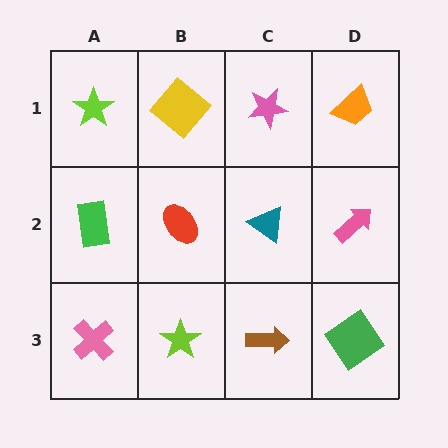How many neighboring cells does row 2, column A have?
3.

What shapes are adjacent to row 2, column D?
An orange trapezoid (row 1, column D), a green diamond (row 3, column D), a teal triangle (row 2, column C).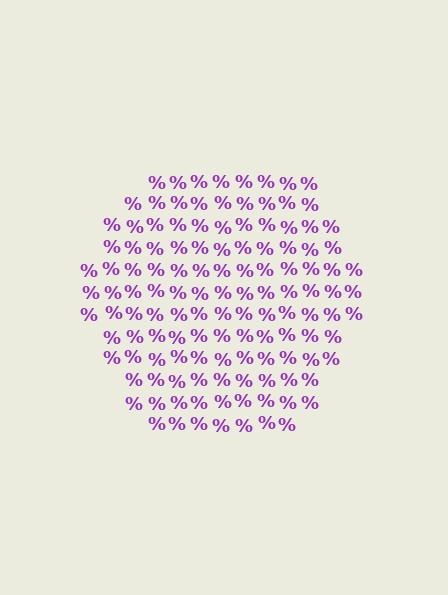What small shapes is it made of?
It is made of small percent signs.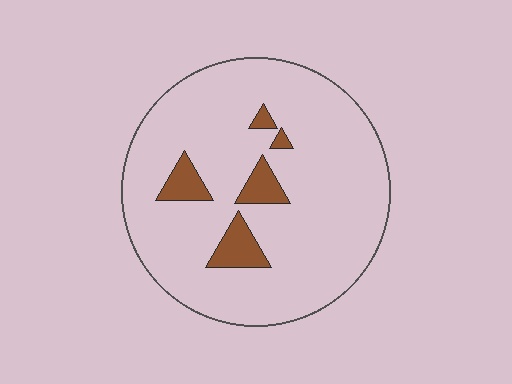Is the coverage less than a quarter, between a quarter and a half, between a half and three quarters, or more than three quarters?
Less than a quarter.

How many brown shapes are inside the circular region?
5.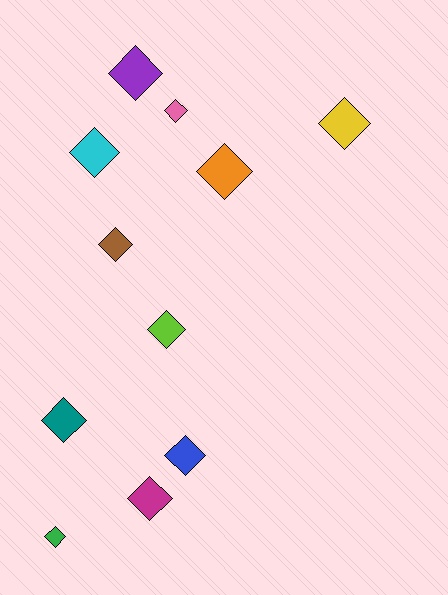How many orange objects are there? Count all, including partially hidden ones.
There is 1 orange object.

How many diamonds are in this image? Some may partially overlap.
There are 11 diamonds.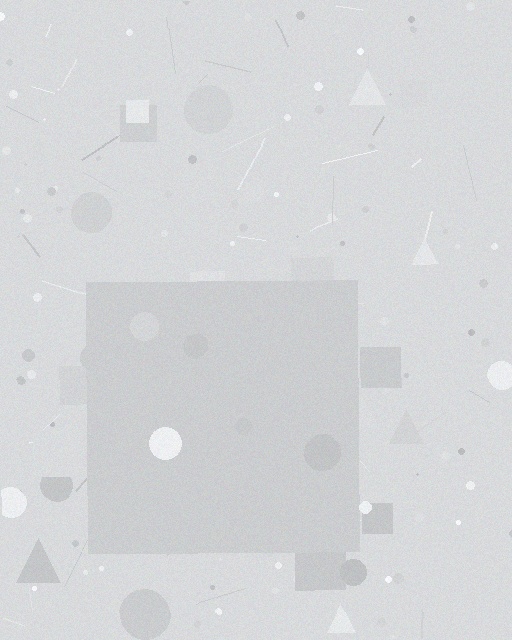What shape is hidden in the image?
A square is hidden in the image.